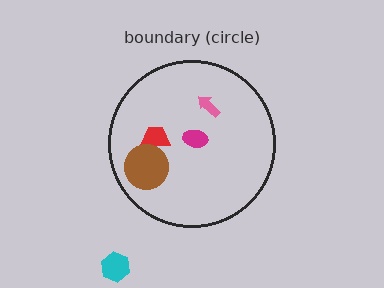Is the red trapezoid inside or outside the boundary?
Inside.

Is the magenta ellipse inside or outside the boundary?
Inside.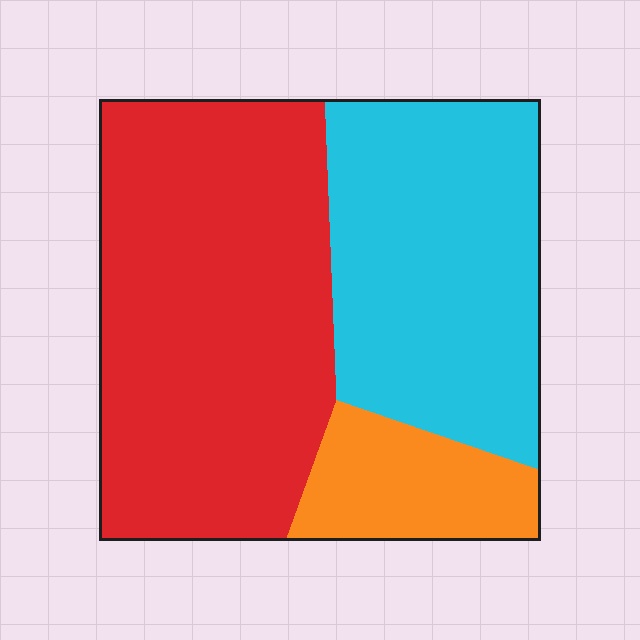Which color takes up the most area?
Red, at roughly 50%.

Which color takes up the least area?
Orange, at roughly 15%.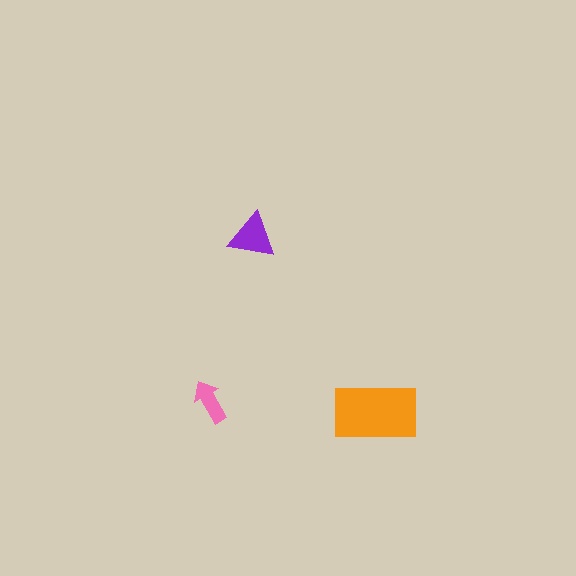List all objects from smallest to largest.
The pink arrow, the purple triangle, the orange rectangle.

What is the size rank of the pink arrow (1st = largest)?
3rd.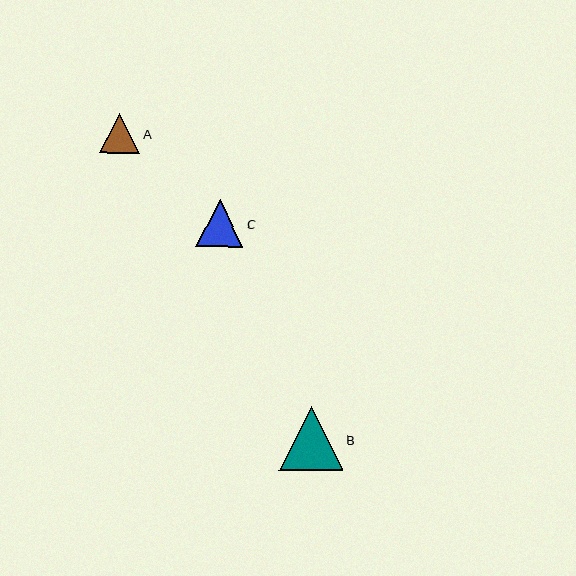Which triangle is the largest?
Triangle B is the largest with a size of approximately 64 pixels.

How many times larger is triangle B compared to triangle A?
Triangle B is approximately 1.6 times the size of triangle A.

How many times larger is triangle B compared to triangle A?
Triangle B is approximately 1.6 times the size of triangle A.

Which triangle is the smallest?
Triangle A is the smallest with a size of approximately 40 pixels.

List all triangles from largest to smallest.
From largest to smallest: B, C, A.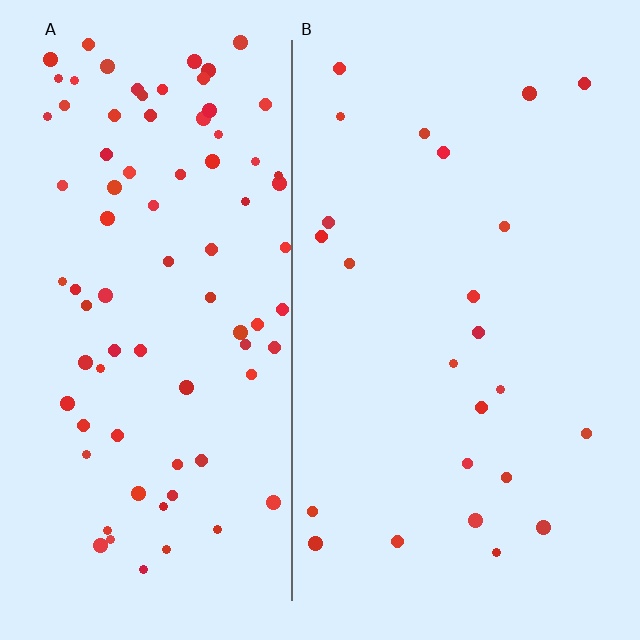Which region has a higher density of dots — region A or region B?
A (the left).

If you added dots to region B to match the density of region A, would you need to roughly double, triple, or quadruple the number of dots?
Approximately triple.